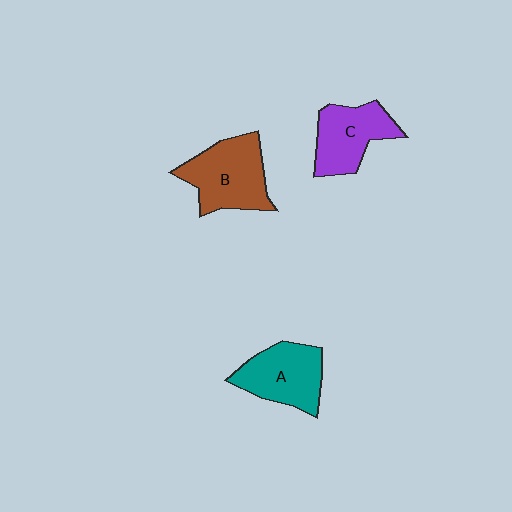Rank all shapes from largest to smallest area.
From largest to smallest: B (brown), A (teal), C (purple).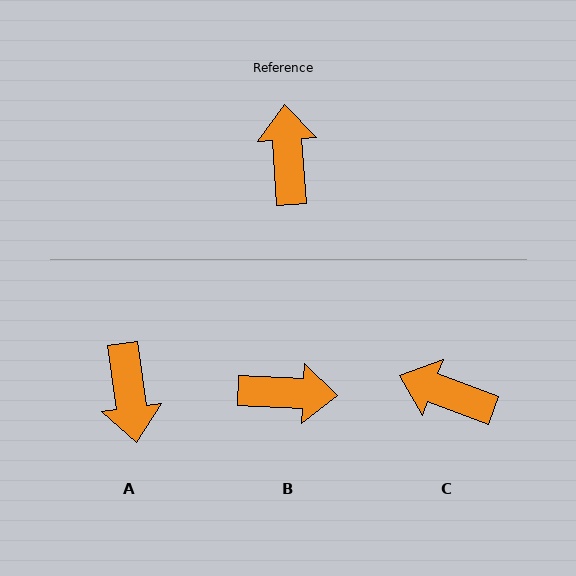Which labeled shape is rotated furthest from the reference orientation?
A, about 176 degrees away.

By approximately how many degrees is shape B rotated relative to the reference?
Approximately 97 degrees clockwise.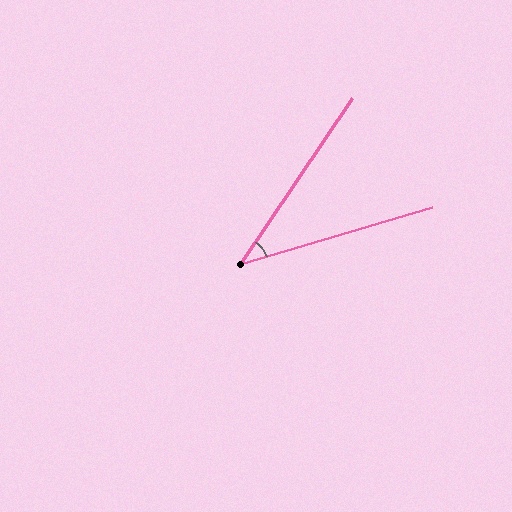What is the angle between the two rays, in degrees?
Approximately 39 degrees.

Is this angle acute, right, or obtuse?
It is acute.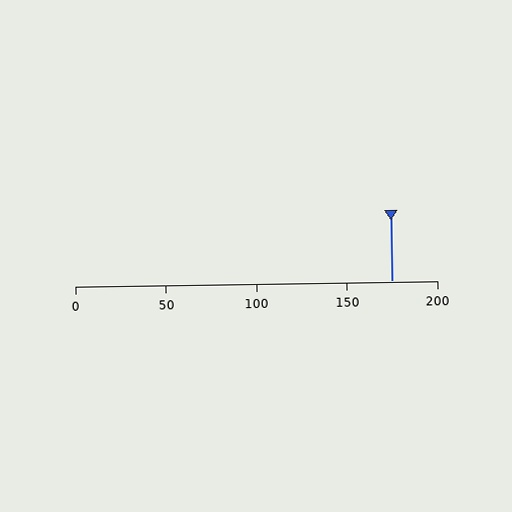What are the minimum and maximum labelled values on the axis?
The axis runs from 0 to 200.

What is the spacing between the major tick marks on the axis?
The major ticks are spaced 50 apart.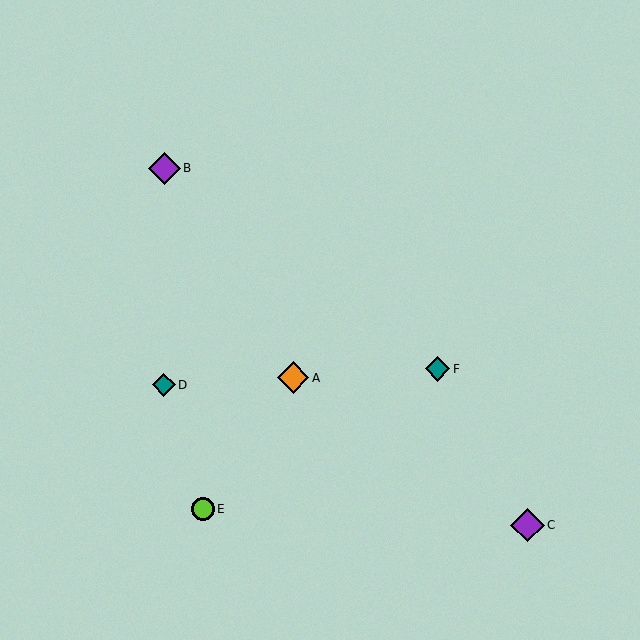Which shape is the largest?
The purple diamond (labeled C) is the largest.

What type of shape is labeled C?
Shape C is a purple diamond.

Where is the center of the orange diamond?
The center of the orange diamond is at (293, 378).